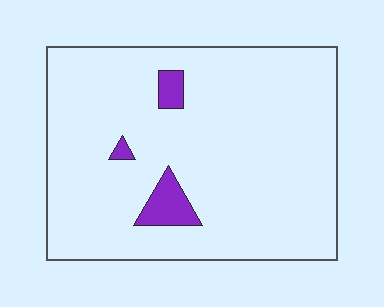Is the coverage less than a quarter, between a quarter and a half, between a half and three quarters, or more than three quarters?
Less than a quarter.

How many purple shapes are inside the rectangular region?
3.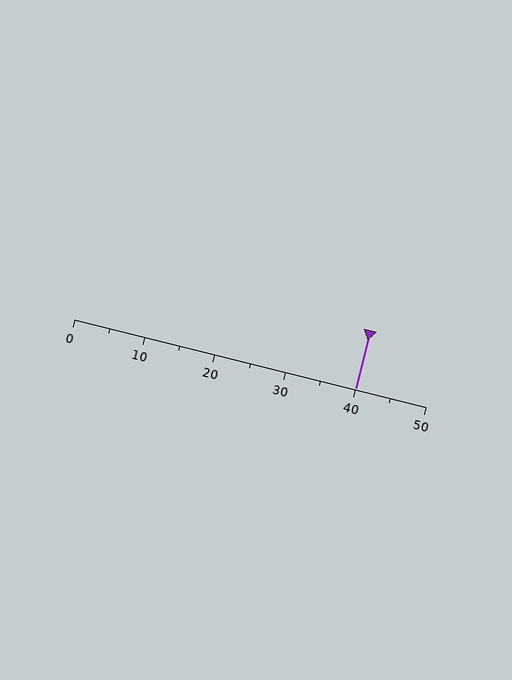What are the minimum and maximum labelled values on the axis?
The axis runs from 0 to 50.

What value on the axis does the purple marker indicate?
The marker indicates approximately 40.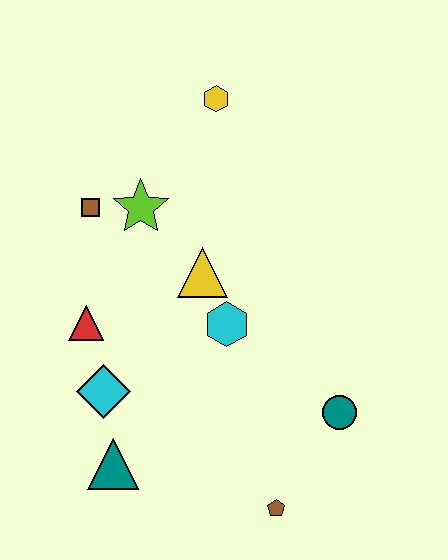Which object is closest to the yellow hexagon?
The lime star is closest to the yellow hexagon.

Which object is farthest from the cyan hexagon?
The yellow hexagon is farthest from the cyan hexagon.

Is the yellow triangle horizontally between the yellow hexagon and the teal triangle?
Yes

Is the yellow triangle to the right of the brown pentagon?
No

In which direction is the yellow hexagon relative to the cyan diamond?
The yellow hexagon is above the cyan diamond.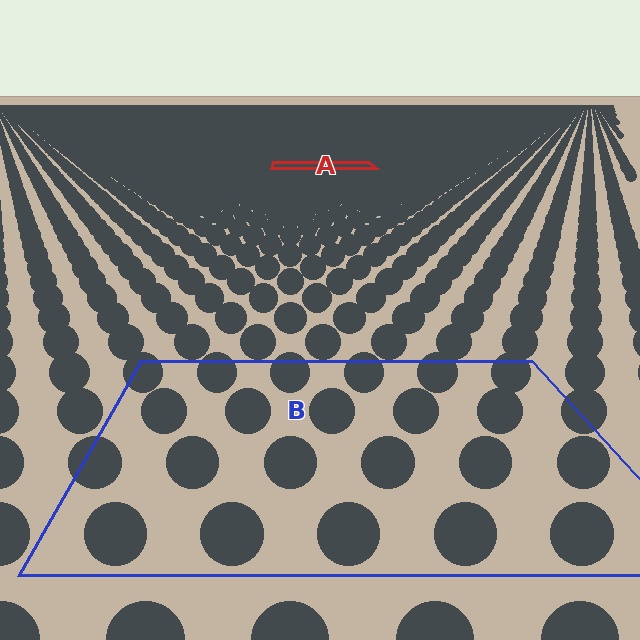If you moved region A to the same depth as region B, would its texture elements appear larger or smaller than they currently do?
They would appear larger. At a closer depth, the same texture elements are projected at a bigger on-screen size.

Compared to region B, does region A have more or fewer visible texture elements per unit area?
Region A has more texture elements per unit area — they are packed more densely because it is farther away.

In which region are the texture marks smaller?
The texture marks are smaller in region A, because it is farther away.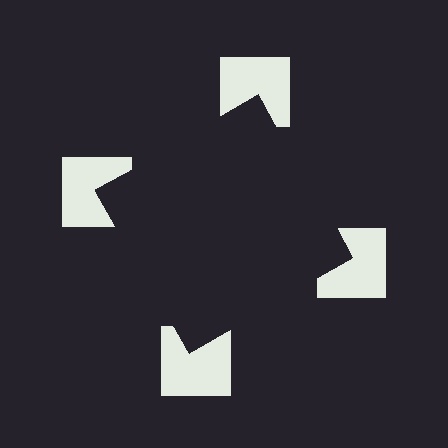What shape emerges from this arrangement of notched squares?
An illusory square — its edges are inferred from the aligned wedge cuts in the notched squares, not physically drawn.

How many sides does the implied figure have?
4 sides.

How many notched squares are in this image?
There are 4 — one at each vertex of the illusory square.